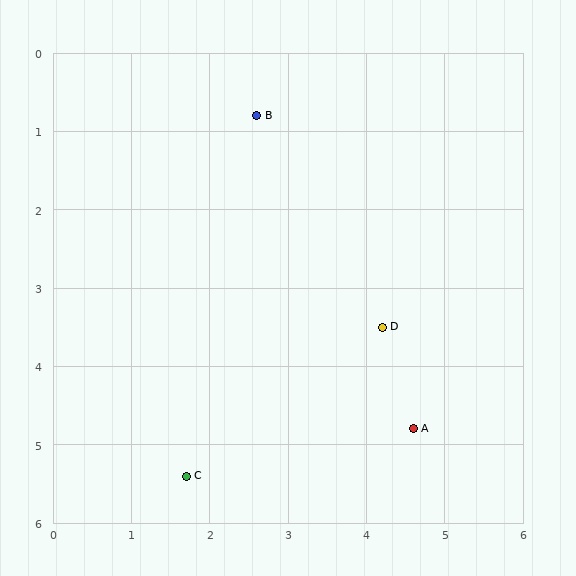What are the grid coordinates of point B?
Point B is at approximately (2.6, 0.8).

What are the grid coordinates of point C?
Point C is at approximately (1.7, 5.4).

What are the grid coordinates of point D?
Point D is at approximately (4.2, 3.5).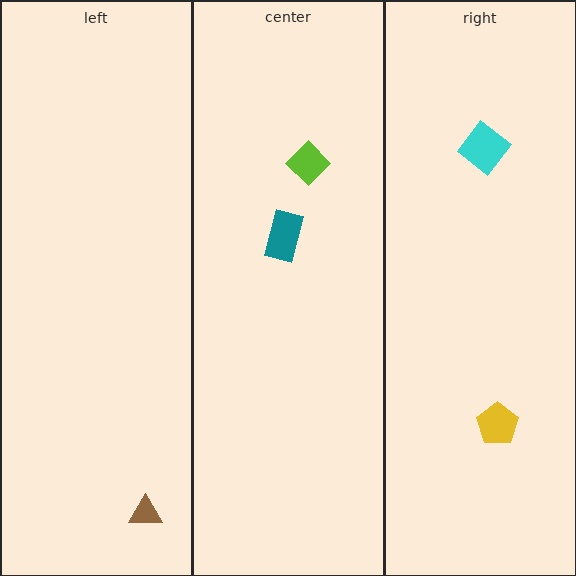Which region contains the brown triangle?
The left region.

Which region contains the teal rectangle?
The center region.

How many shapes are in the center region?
2.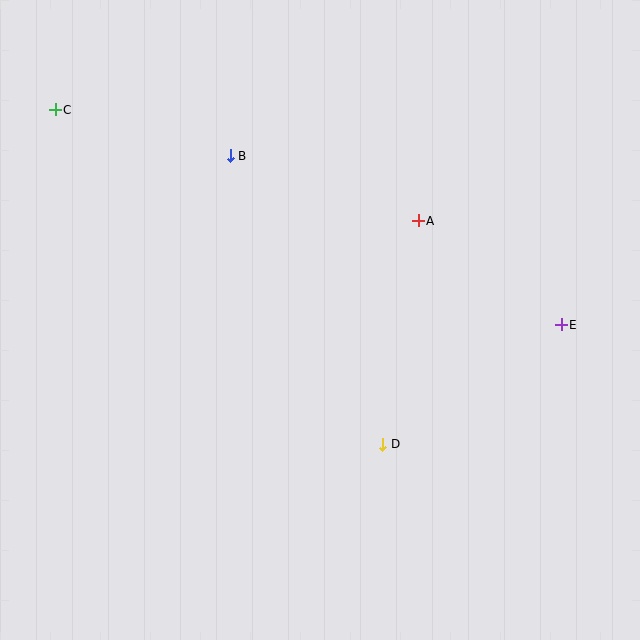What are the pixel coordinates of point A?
Point A is at (418, 221).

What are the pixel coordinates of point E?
Point E is at (561, 325).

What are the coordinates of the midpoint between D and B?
The midpoint between D and B is at (307, 300).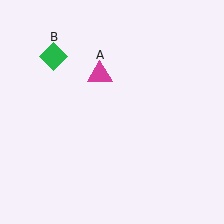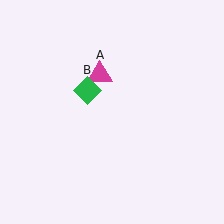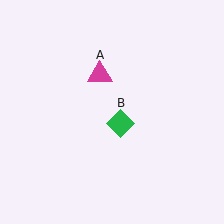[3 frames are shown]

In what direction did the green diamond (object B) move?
The green diamond (object B) moved down and to the right.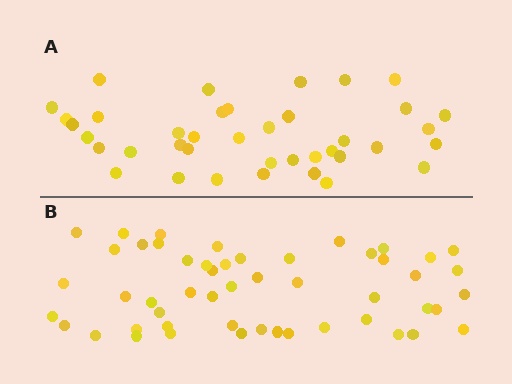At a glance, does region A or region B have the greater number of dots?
Region B (the bottom region) has more dots.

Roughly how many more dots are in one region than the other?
Region B has roughly 12 or so more dots than region A.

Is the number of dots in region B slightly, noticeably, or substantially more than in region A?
Region B has noticeably more, but not dramatically so. The ratio is roughly 1.3 to 1.